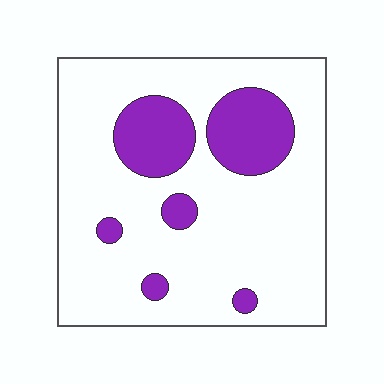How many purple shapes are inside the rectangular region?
6.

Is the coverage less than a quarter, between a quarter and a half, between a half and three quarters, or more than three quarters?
Less than a quarter.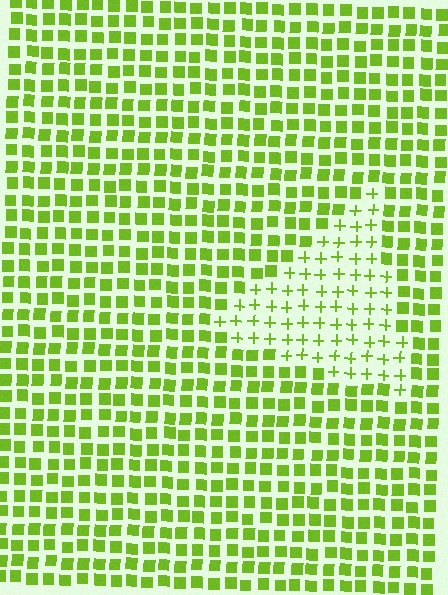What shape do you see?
I see a triangle.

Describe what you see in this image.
The image is filled with small lime elements arranged in a uniform grid. A triangle-shaped region contains plus signs, while the surrounding area contains squares. The boundary is defined purely by the change in element shape.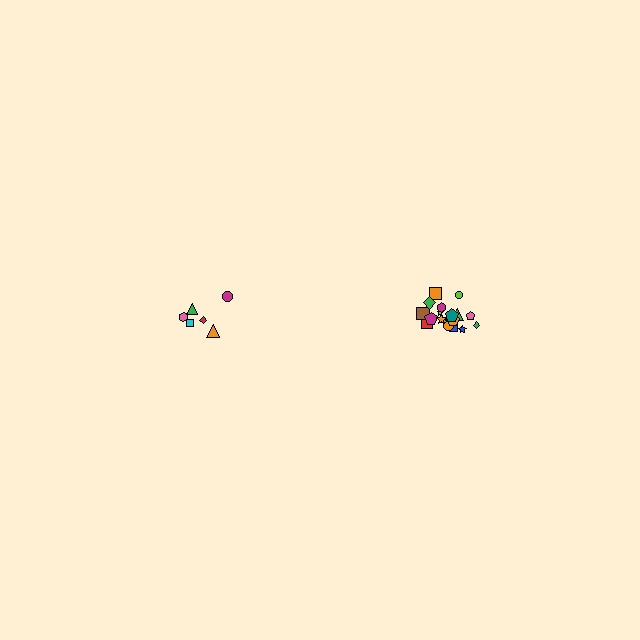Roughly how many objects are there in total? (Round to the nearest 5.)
Roughly 25 objects in total.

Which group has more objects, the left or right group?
The right group.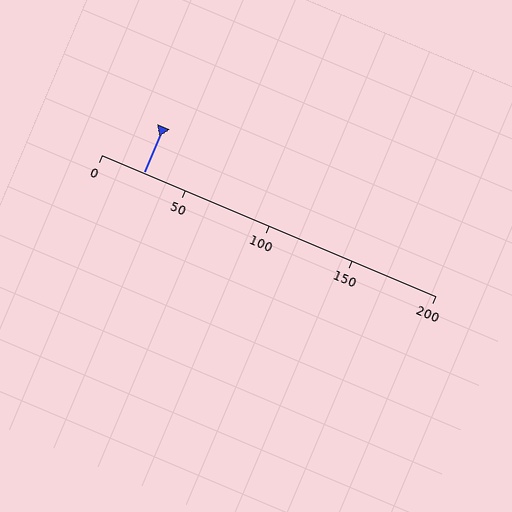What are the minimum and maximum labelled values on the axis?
The axis runs from 0 to 200.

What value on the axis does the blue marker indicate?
The marker indicates approximately 25.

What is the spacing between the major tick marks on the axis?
The major ticks are spaced 50 apart.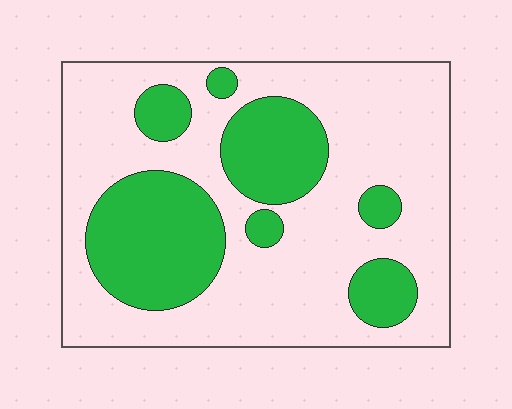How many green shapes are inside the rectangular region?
7.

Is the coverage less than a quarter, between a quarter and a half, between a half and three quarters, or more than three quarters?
Between a quarter and a half.